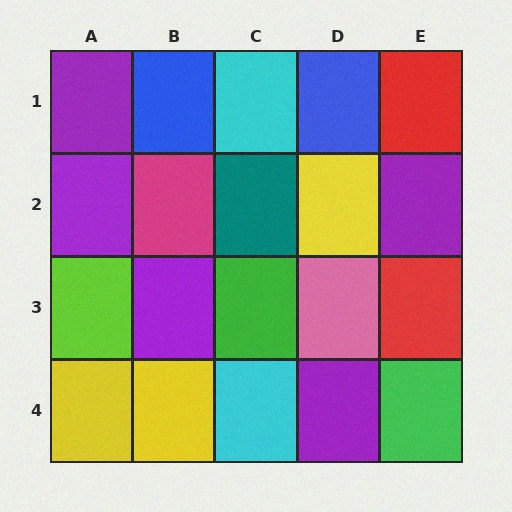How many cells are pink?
1 cell is pink.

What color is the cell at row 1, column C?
Cyan.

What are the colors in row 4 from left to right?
Yellow, yellow, cyan, purple, green.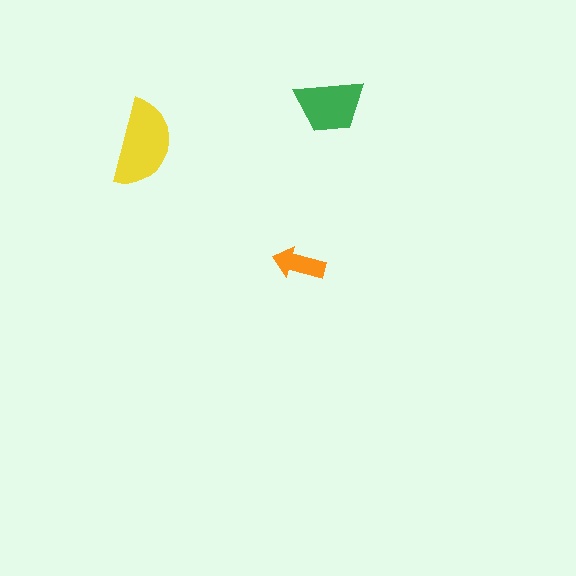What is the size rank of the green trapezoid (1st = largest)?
2nd.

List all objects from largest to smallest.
The yellow semicircle, the green trapezoid, the orange arrow.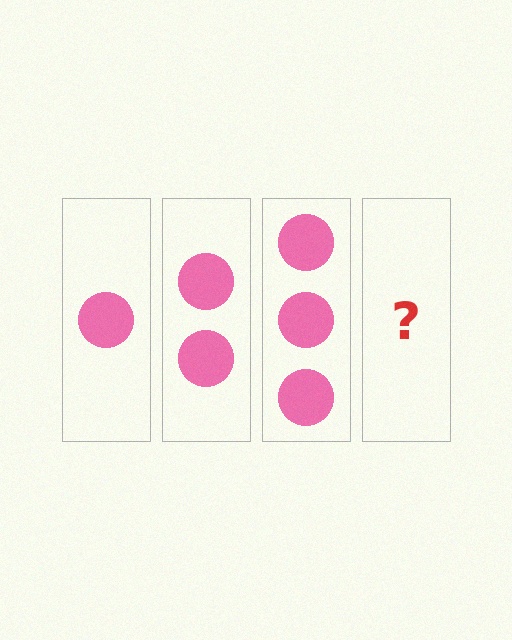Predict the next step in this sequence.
The next step is 4 circles.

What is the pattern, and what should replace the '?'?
The pattern is that each step adds one more circle. The '?' should be 4 circles.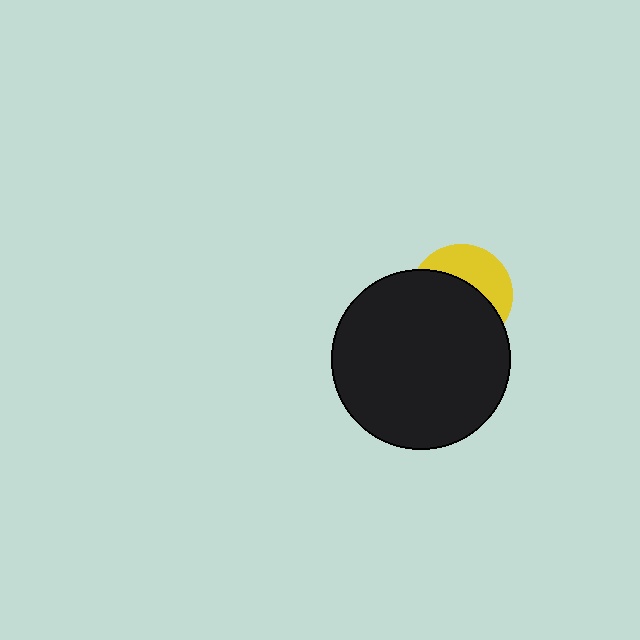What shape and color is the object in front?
The object in front is a black circle.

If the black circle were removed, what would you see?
You would see the complete yellow circle.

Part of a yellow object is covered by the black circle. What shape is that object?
It is a circle.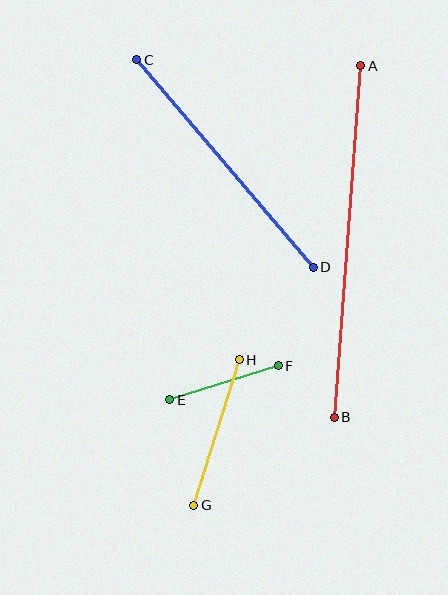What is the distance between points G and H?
The distance is approximately 152 pixels.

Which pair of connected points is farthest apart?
Points A and B are farthest apart.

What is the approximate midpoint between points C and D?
The midpoint is at approximately (225, 163) pixels.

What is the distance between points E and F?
The distance is approximately 114 pixels.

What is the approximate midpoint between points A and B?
The midpoint is at approximately (348, 242) pixels.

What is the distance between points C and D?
The distance is approximately 273 pixels.